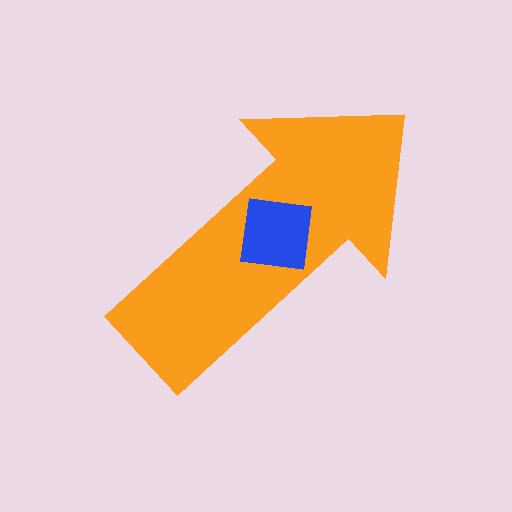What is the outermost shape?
The orange arrow.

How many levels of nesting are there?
2.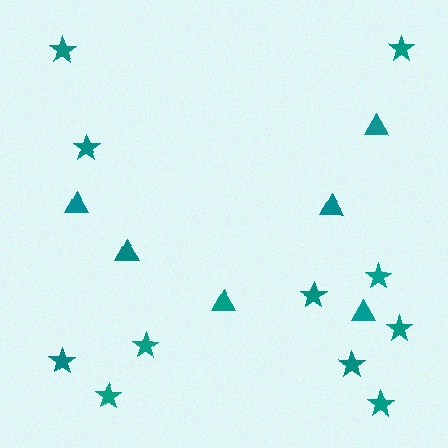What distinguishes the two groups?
There are 2 groups: one group of stars (11) and one group of triangles (6).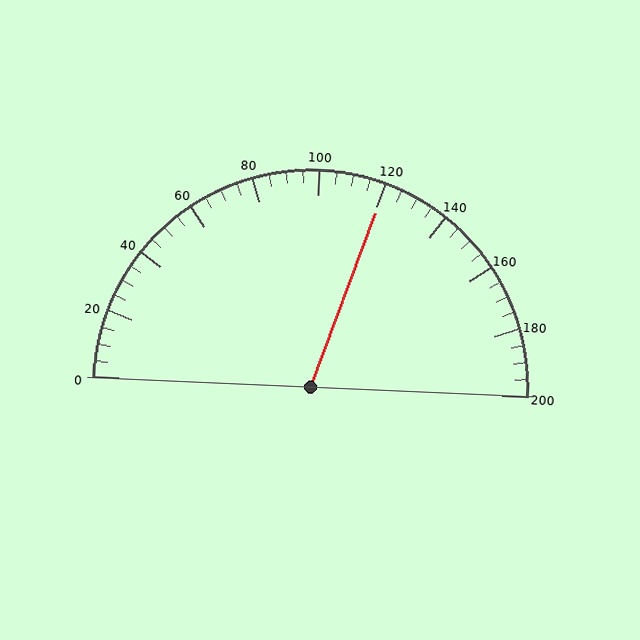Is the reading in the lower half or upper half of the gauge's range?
The reading is in the upper half of the range (0 to 200).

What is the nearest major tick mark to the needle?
The nearest major tick mark is 120.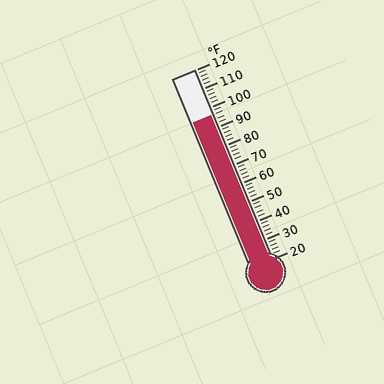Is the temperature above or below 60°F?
The temperature is above 60°F.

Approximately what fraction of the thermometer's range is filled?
The thermometer is filled to approximately 75% of its range.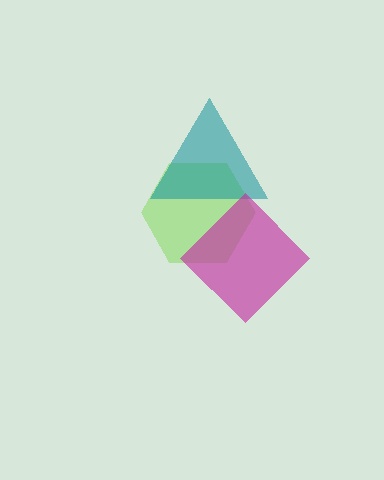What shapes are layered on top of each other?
The layered shapes are: a lime hexagon, a teal triangle, a magenta diamond.